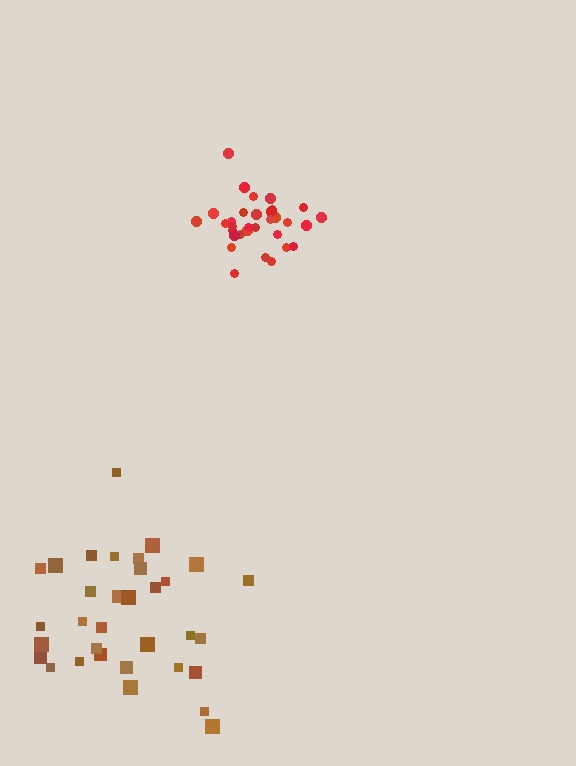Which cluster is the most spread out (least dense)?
Brown.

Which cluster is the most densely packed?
Red.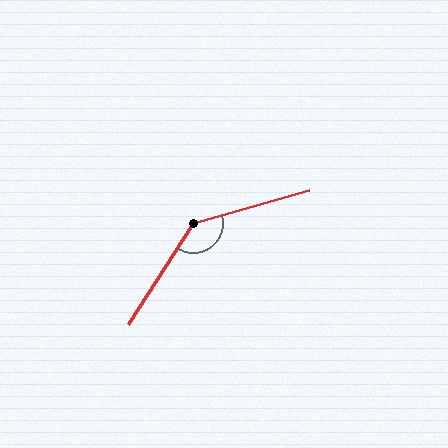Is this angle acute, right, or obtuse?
It is obtuse.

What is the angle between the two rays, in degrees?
Approximately 139 degrees.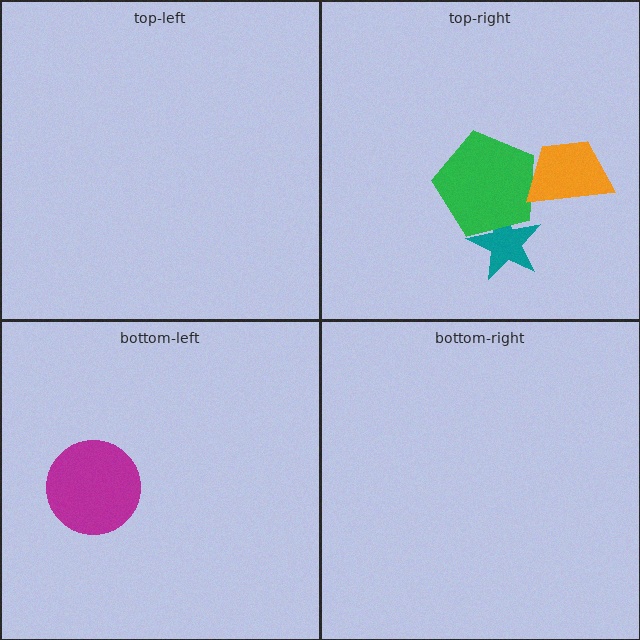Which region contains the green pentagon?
The top-right region.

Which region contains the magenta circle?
The bottom-left region.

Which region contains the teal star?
The top-right region.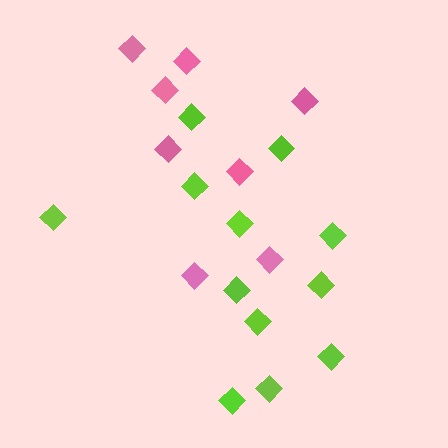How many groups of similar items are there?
There are 2 groups: one group of pink diamonds (8) and one group of lime diamonds (12).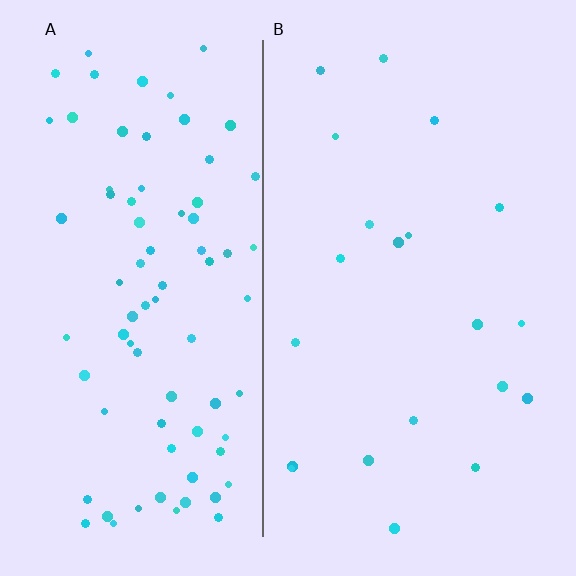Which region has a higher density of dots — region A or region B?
A (the left).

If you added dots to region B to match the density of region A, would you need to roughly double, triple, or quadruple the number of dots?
Approximately quadruple.